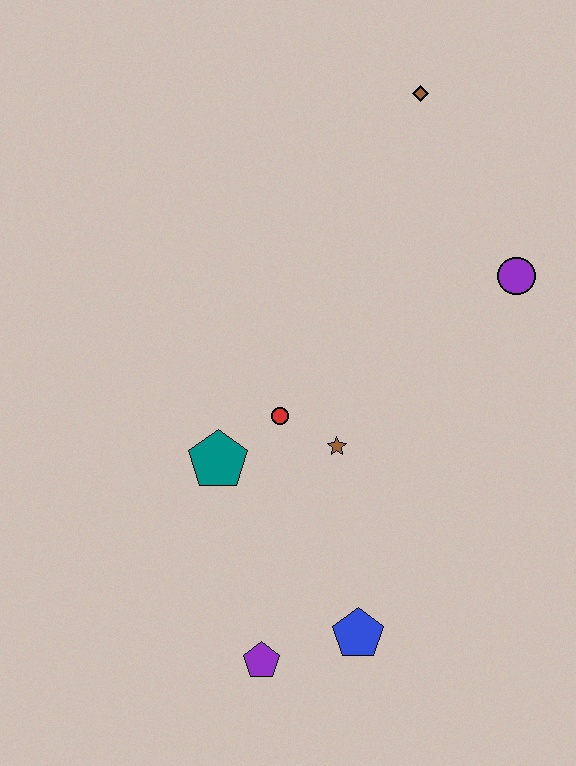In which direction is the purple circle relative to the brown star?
The purple circle is to the right of the brown star.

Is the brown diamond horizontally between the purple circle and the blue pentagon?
Yes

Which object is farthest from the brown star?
The brown diamond is farthest from the brown star.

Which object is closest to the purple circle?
The brown diamond is closest to the purple circle.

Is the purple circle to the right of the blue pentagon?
Yes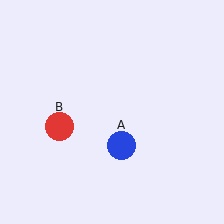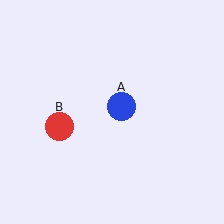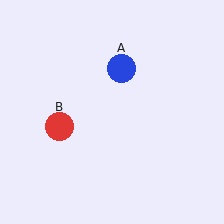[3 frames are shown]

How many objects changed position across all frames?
1 object changed position: blue circle (object A).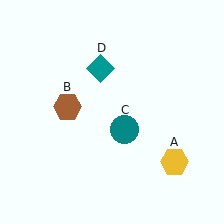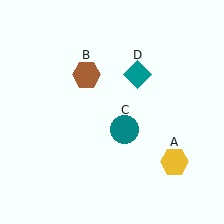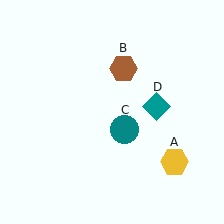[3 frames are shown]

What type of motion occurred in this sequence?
The brown hexagon (object B), teal diamond (object D) rotated clockwise around the center of the scene.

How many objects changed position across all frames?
2 objects changed position: brown hexagon (object B), teal diamond (object D).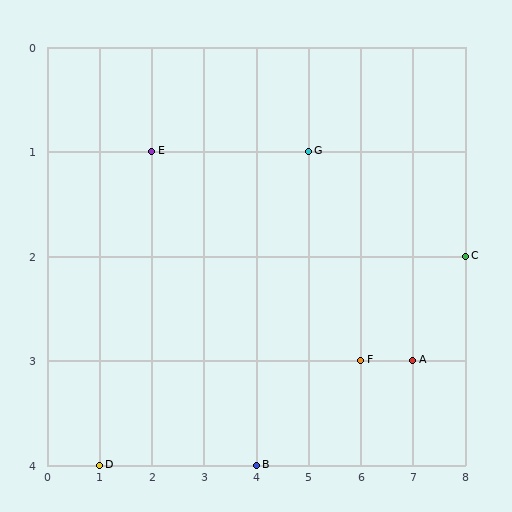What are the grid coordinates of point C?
Point C is at grid coordinates (8, 2).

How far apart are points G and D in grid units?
Points G and D are 4 columns and 3 rows apart (about 5.0 grid units diagonally).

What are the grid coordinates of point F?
Point F is at grid coordinates (6, 3).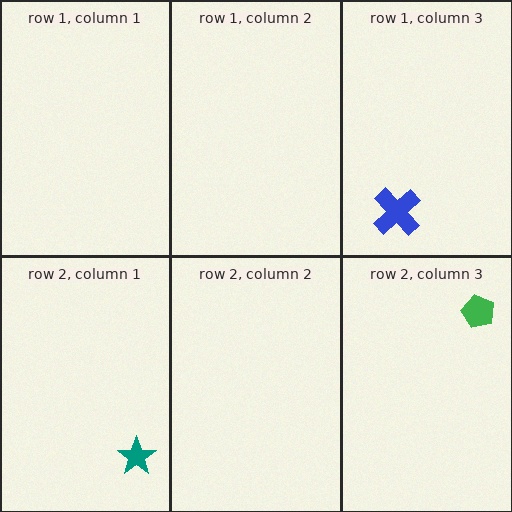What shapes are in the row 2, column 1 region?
The teal star.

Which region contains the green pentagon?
The row 2, column 3 region.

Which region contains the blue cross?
The row 1, column 3 region.